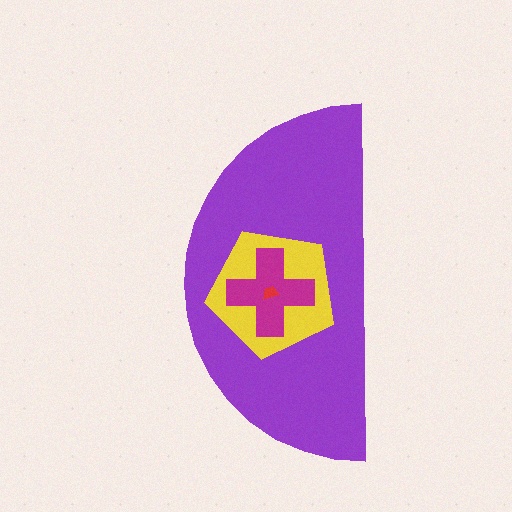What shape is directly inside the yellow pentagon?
The magenta cross.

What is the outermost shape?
The purple semicircle.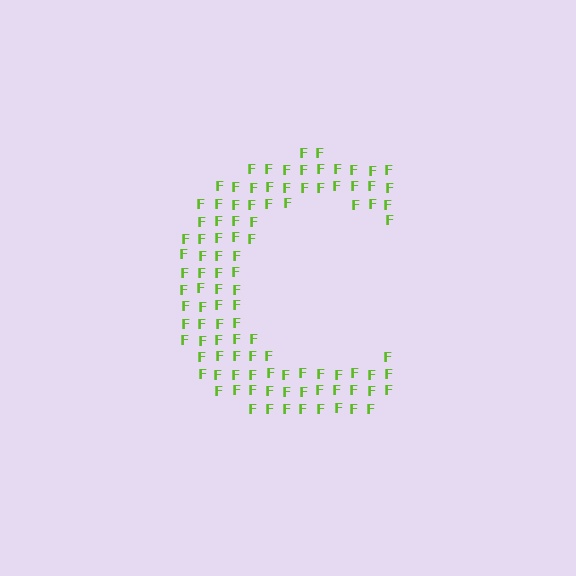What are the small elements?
The small elements are letter F's.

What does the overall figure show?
The overall figure shows the letter C.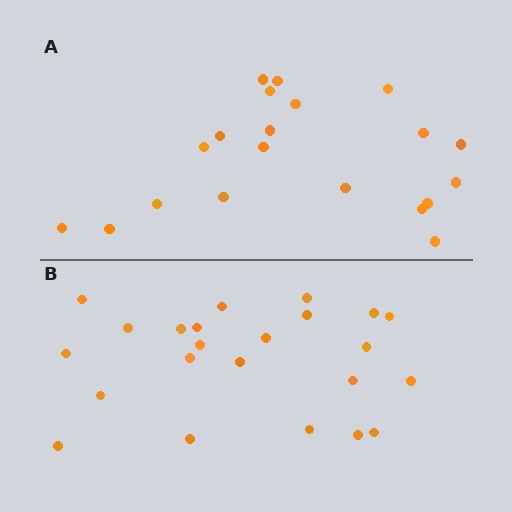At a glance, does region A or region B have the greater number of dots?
Region B (the bottom region) has more dots.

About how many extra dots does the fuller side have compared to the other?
Region B has just a few more — roughly 2 or 3 more dots than region A.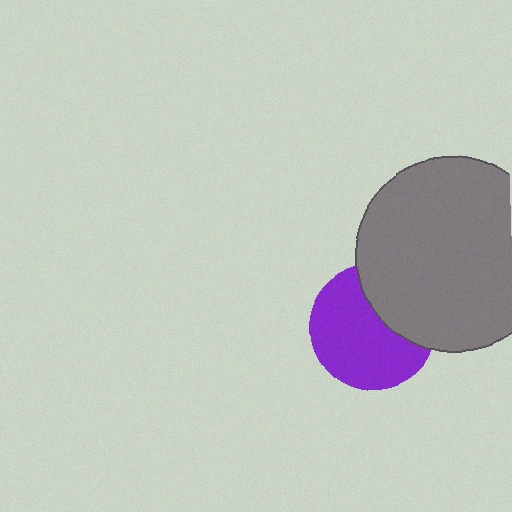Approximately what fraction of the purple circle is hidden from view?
Roughly 34% of the purple circle is hidden behind the gray circle.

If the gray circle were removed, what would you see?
You would see the complete purple circle.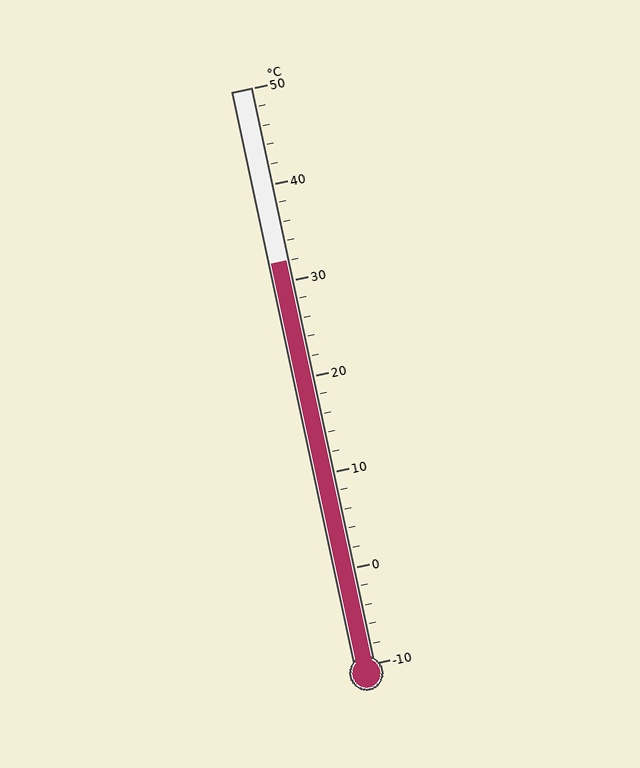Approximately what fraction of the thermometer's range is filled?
The thermometer is filled to approximately 70% of its range.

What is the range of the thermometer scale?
The thermometer scale ranges from -10°C to 50°C.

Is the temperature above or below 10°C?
The temperature is above 10°C.